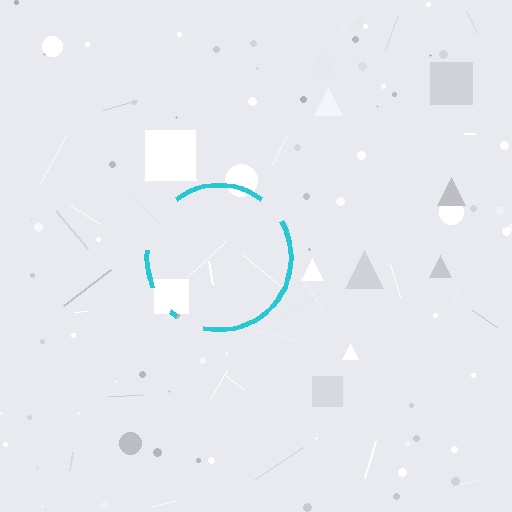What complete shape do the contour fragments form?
The contour fragments form a circle.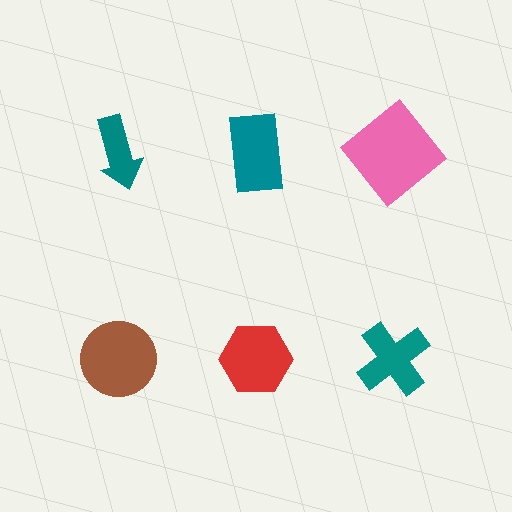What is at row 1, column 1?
A teal arrow.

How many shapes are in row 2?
3 shapes.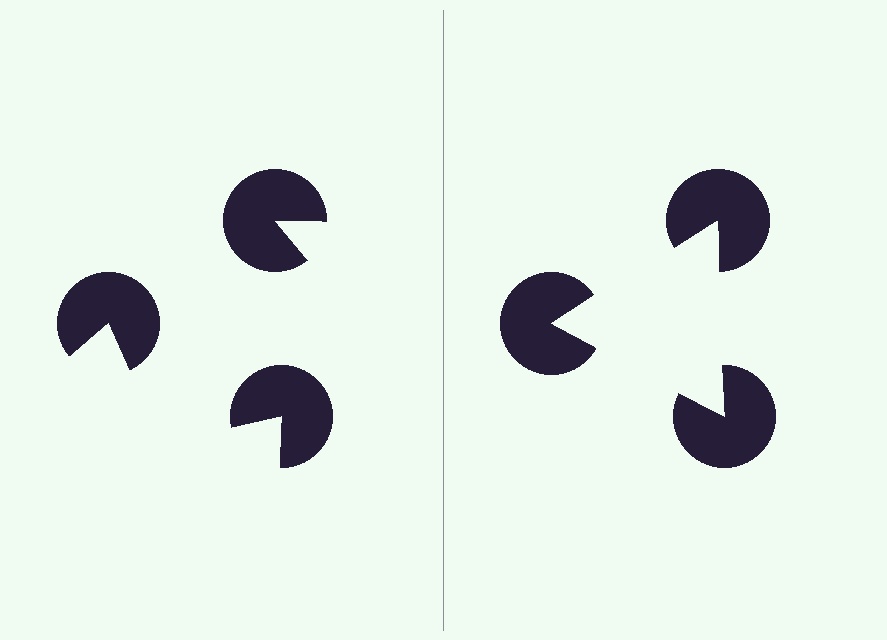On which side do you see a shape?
An illusory triangle appears on the right side. On the left side the wedge cuts are rotated, so no coherent shape forms.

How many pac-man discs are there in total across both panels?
6 — 3 on each side.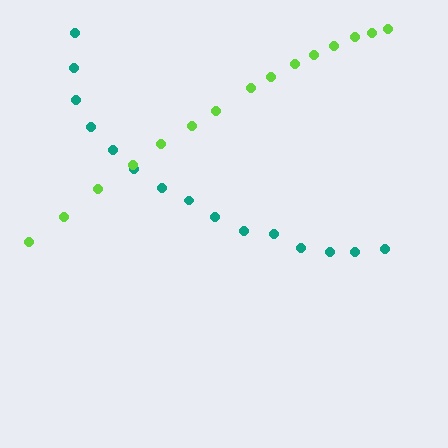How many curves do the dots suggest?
There are 2 distinct paths.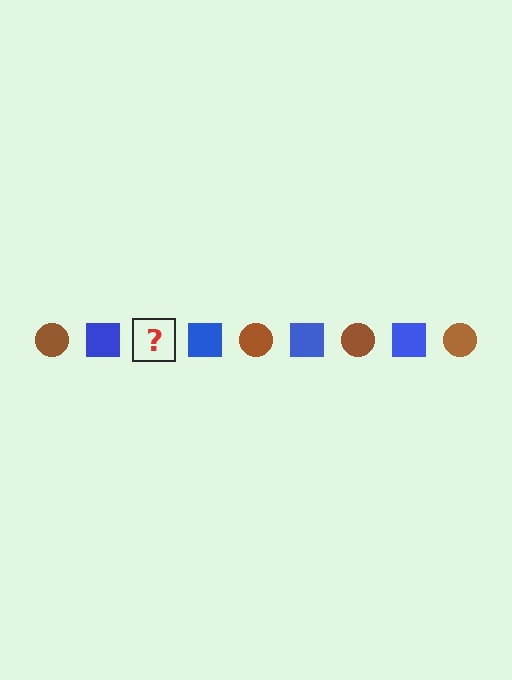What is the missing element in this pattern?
The missing element is a brown circle.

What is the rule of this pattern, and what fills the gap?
The rule is that the pattern alternates between brown circle and blue square. The gap should be filled with a brown circle.